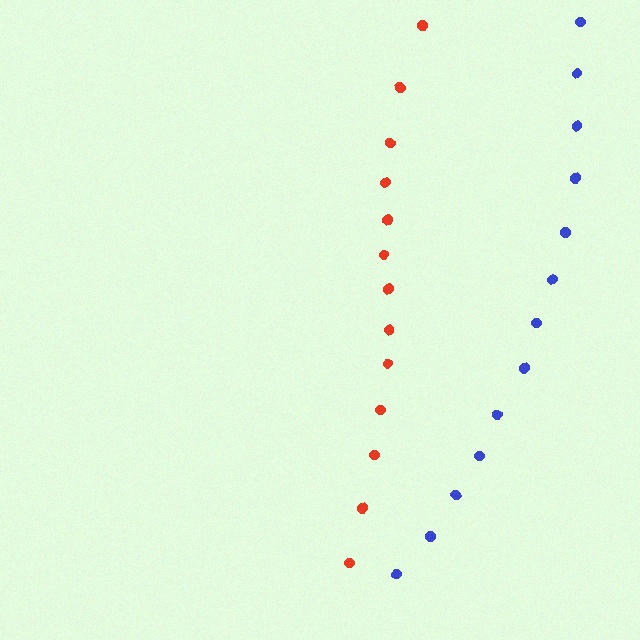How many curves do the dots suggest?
There are 2 distinct paths.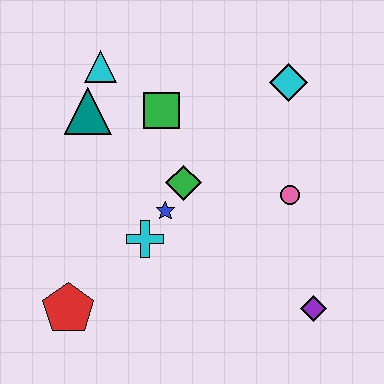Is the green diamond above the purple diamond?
Yes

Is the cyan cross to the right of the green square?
No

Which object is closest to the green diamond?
The blue star is closest to the green diamond.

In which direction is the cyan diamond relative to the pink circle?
The cyan diamond is above the pink circle.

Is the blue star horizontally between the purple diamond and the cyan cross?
Yes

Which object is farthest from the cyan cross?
The cyan diamond is farthest from the cyan cross.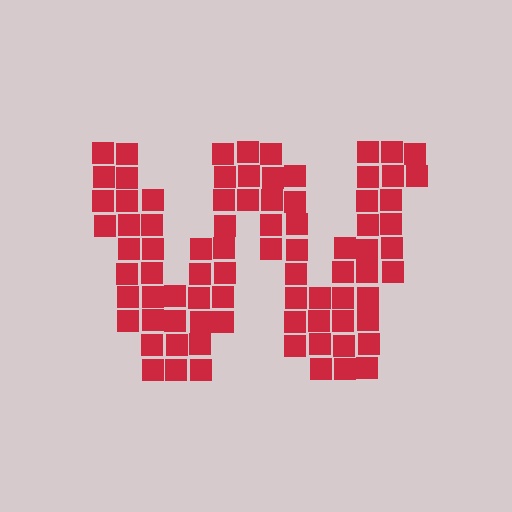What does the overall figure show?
The overall figure shows the letter W.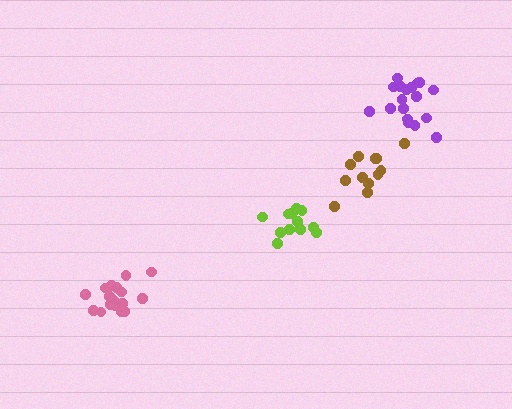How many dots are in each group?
Group 1: 13 dots, Group 2: 18 dots, Group 3: 17 dots, Group 4: 12 dots (60 total).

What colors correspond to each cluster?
The clusters are colored: lime, purple, pink, brown.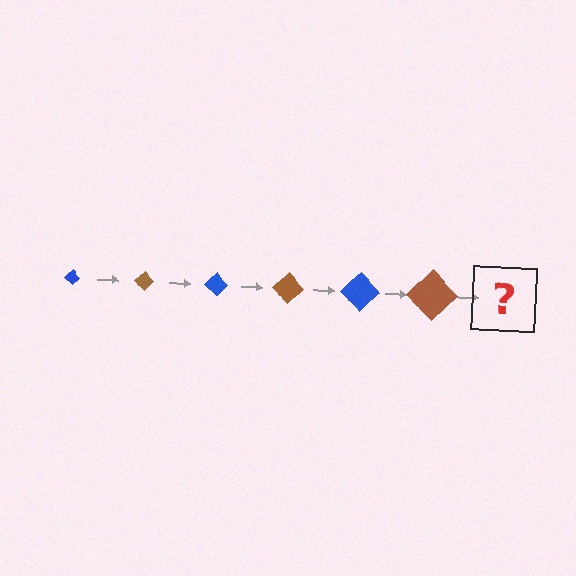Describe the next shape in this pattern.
It should be a blue diamond, larger than the previous one.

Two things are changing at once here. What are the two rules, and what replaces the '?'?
The two rules are that the diamond grows larger each step and the color cycles through blue and brown. The '?' should be a blue diamond, larger than the previous one.